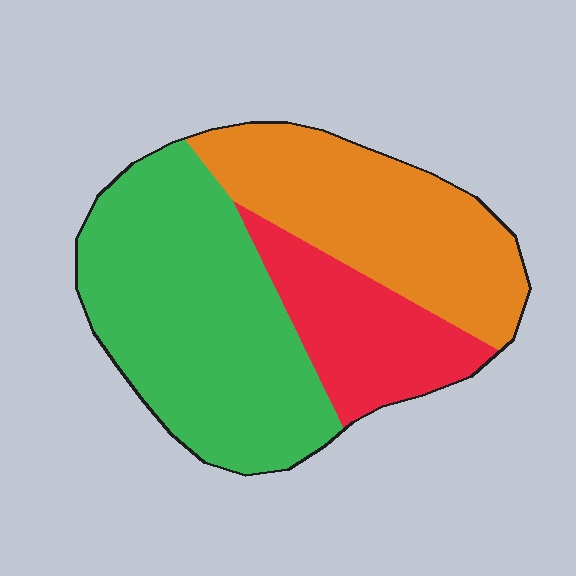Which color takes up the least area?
Red, at roughly 20%.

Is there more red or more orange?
Orange.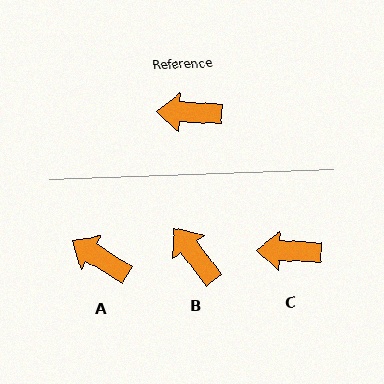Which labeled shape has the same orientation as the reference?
C.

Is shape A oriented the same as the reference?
No, it is off by about 29 degrees.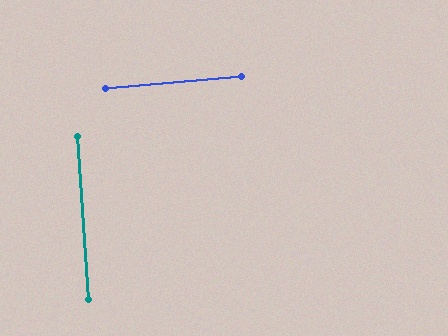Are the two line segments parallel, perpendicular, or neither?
Perpendicular — they meet at approximately 89°.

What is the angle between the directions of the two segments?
Approximately 89 degrees.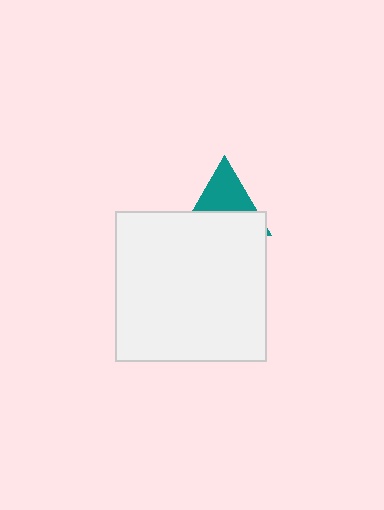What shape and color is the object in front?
The object in front is a white square.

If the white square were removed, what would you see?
You would see the complete teal triangle.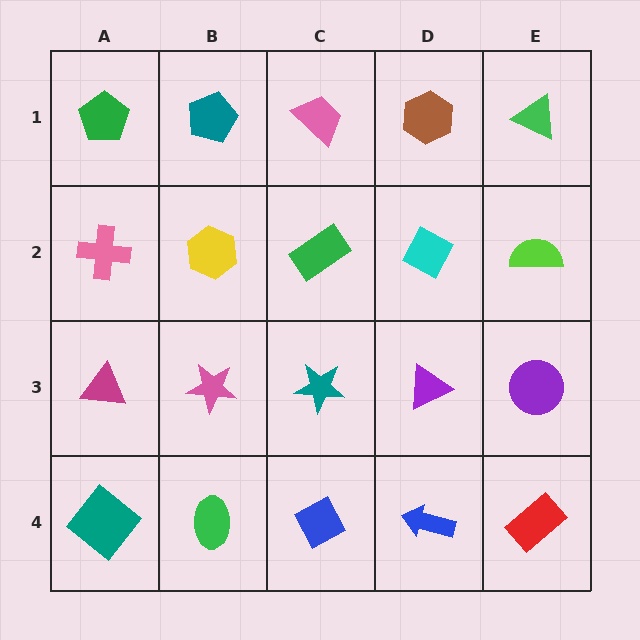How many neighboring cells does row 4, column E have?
2.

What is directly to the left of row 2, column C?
A yellow hexagon.